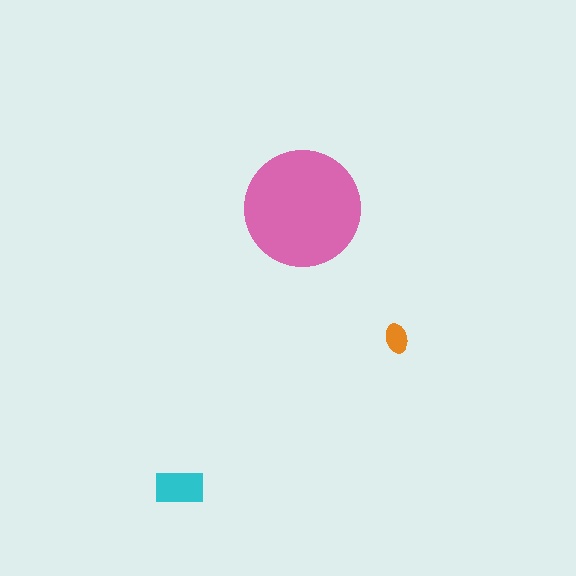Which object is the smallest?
The orange ellipse.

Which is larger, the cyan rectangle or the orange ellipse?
The cyan rectangle.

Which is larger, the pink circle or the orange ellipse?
The pink circle.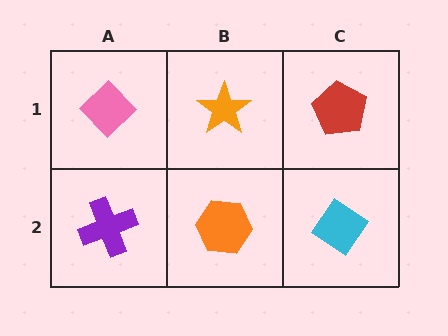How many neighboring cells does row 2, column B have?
3.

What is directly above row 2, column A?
A pink diamond.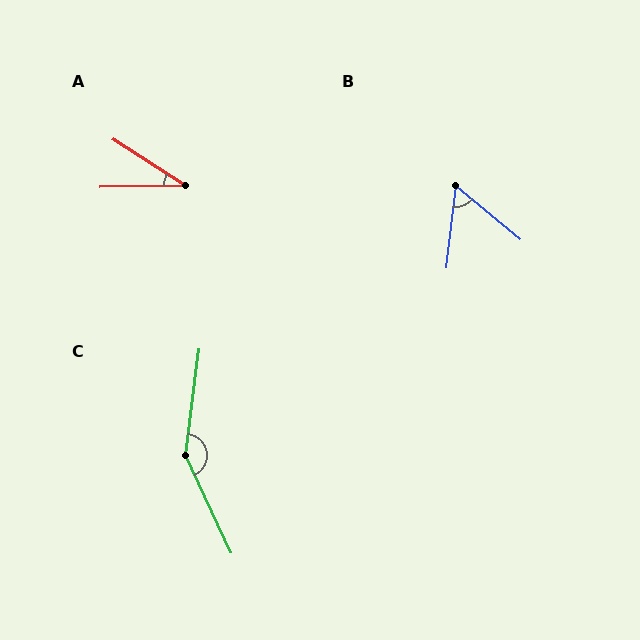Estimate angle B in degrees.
Approximately 57 degrees.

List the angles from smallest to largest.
A (34°), B (57°), C (148°).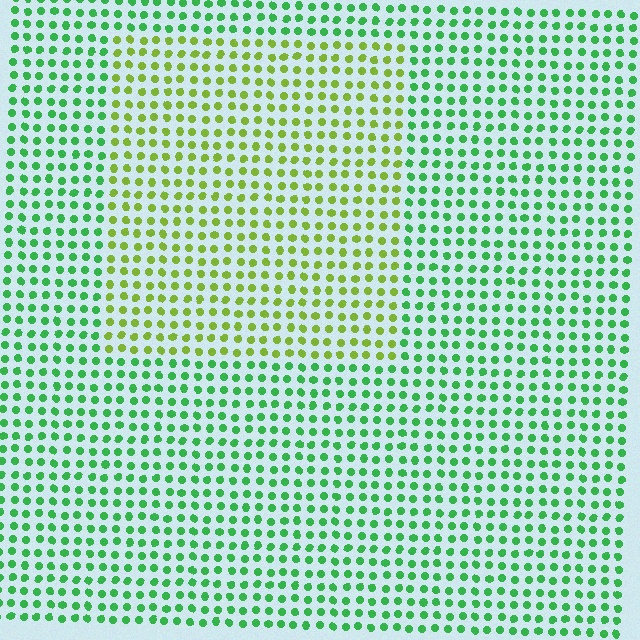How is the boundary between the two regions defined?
The boundary is defined purely by a slight shift in hue (about 45 degrees). Spacing, size, and orientation are identical on both sides.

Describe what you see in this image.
The image is filled with small green elements in a uniform arrangement. A rectangle-shaped region is visible where the elements are tinted to a slightly different hue, forming a subtle color boundary.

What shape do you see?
I see a rectangle.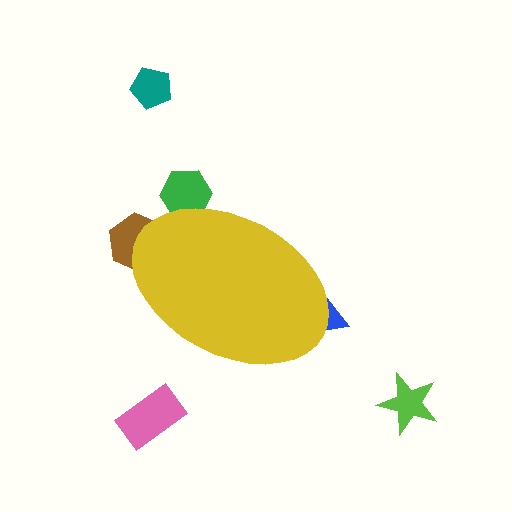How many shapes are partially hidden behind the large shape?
3 shapes are partially hidden.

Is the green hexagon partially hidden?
Yes, the green hexagon is partially hidden behind the yellow ellipse.